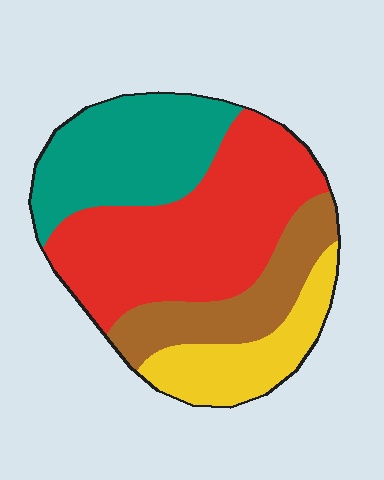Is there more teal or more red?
Red.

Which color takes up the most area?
Red, at roughly 40%.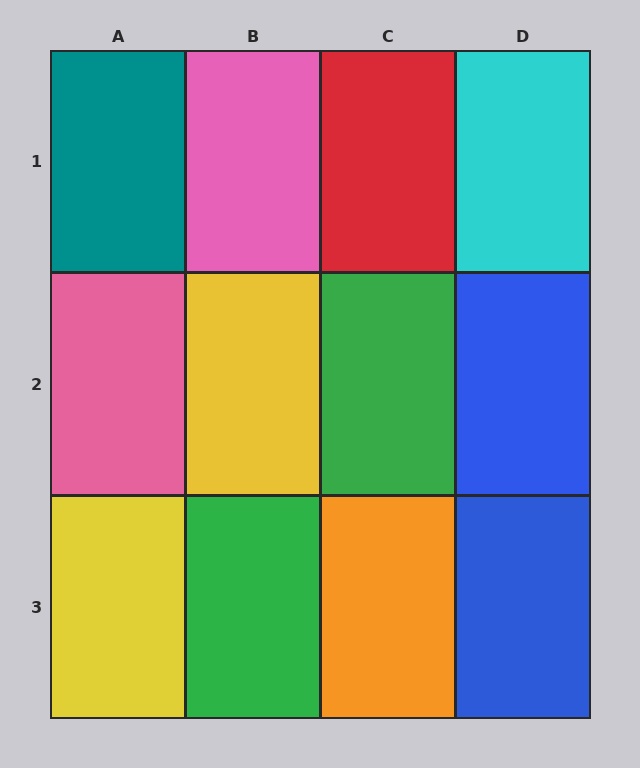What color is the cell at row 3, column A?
Yellow.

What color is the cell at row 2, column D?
Blue.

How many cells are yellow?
2 cells are yellow.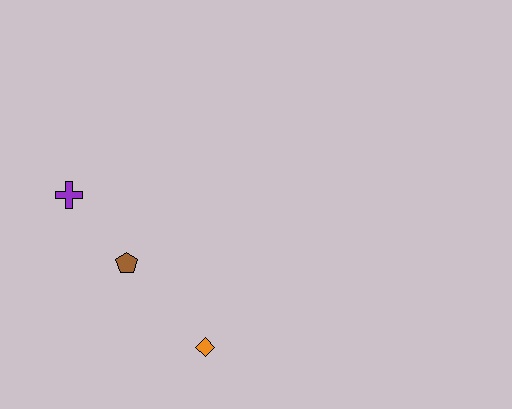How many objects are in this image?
There are 3 objects.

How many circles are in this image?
There are no circles.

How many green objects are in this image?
There are no green objects.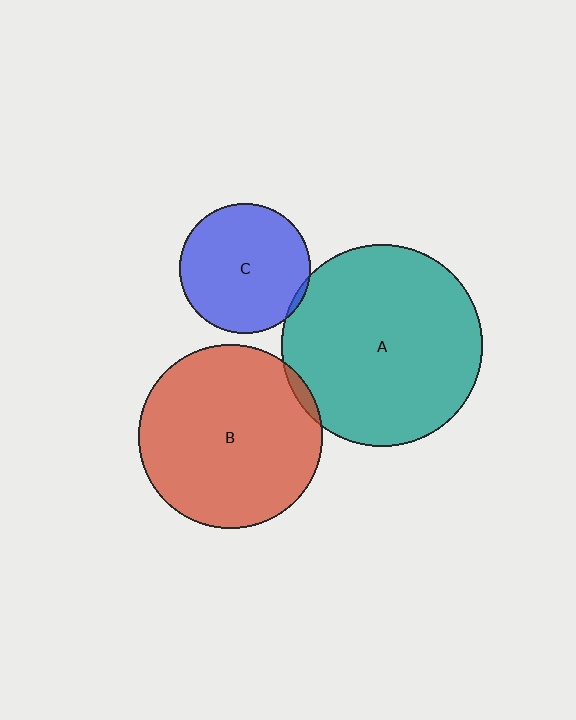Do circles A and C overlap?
Yes.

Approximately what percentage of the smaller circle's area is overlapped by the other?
Approximately 5%.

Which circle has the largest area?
Circle A (teal).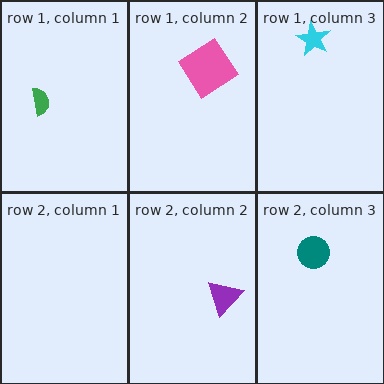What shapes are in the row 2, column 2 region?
The purple triangle.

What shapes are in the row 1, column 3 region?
The cyan star.